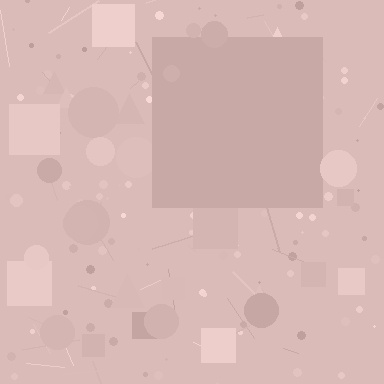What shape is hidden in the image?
A square is hidden in the image.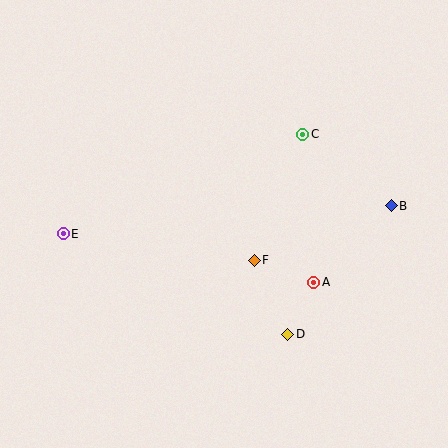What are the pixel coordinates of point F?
Point F is at (254, 260).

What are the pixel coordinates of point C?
Point C is at (303, 134).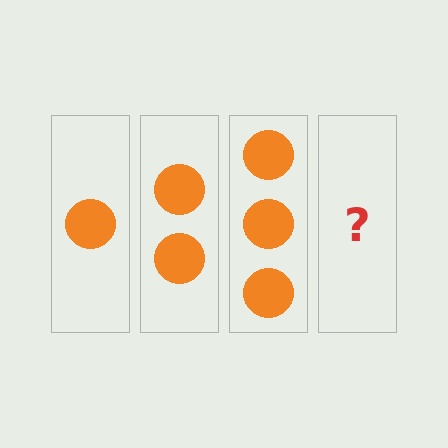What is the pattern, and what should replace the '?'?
The pattern is that each step adds one more circle. The '?' should be 4 circles.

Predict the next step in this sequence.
The next step is 4 circles.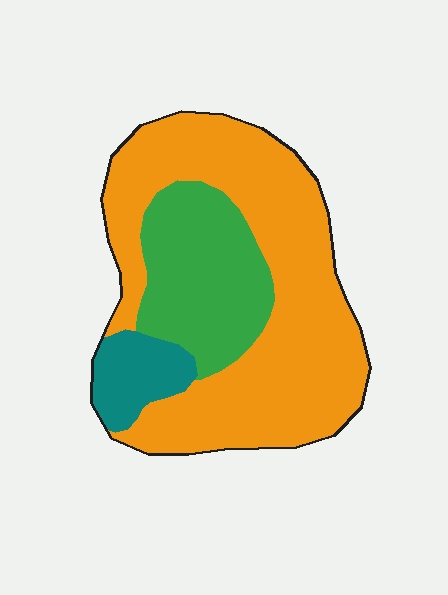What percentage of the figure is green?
Green takes up about one quarter (1/4) of the figure.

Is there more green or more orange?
Orange.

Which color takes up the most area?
Orange, at roughly 65%.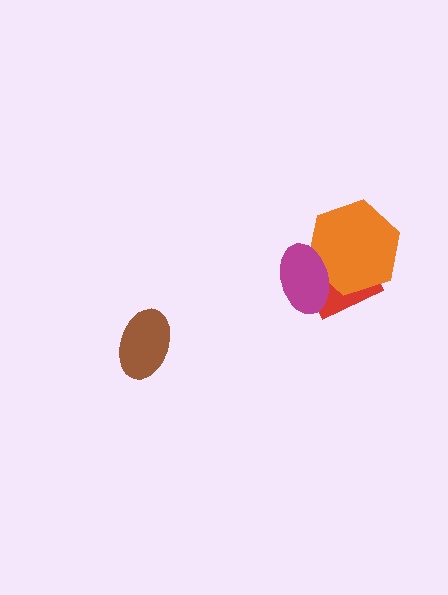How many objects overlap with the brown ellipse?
0 objects overlap with the brown ellipse.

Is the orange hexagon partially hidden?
Yes, it is partially covered by another shape.